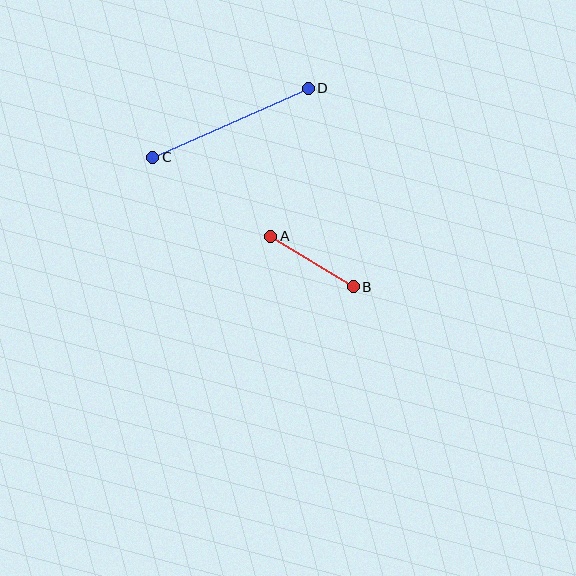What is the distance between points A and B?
The distance is approximately 96 pixels.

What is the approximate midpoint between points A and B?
The midpoint is at approximately (312, 261) pixels.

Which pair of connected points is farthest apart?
Points C and D are farthest apart.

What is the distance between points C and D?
The distance is approximately 170 pixels.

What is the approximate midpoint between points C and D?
The midpoint is at approximately (231, 123) pixels.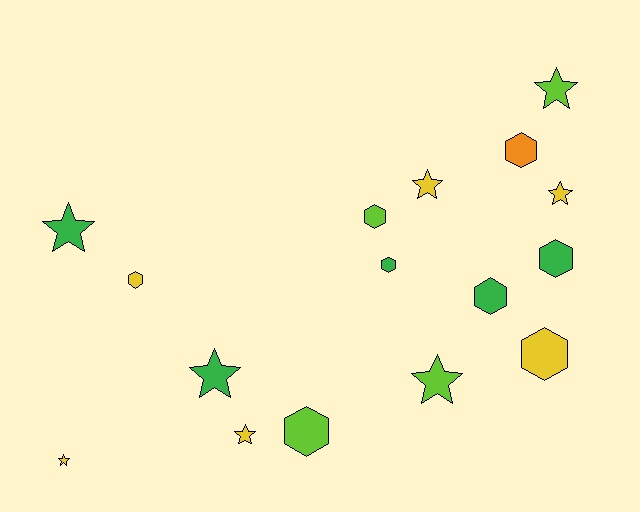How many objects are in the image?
There are 16 objects.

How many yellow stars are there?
There are 4 yellow stars.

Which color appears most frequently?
Yellow, with 6 objects.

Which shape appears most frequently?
Star, with 8 objects.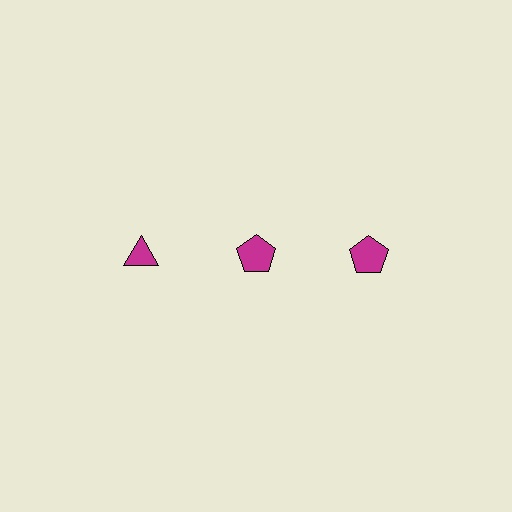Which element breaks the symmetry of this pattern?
The magenta triangle in the top row, leftmost column breaks the symmetry. All other shapes are magenta pentagons.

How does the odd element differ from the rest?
It has a different shape: triangle instead of pentagon.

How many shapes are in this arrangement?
There are 3 shapes arranged in a grid pattern.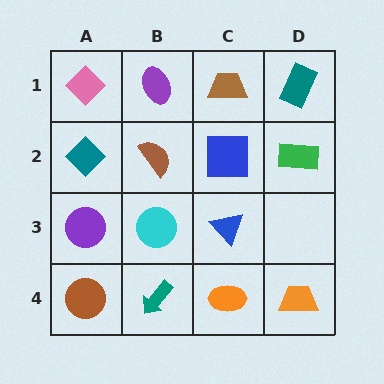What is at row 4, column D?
An orange trapezoid.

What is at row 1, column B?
A purple ellipse.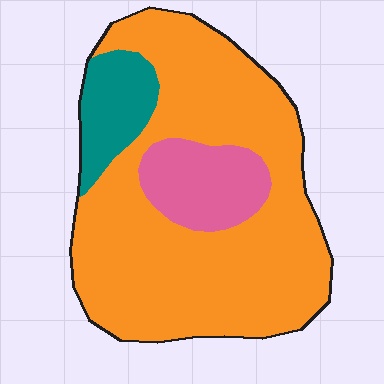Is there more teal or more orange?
Orange.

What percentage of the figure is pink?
Pink covers around 15% of the figure.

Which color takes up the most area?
Orange, at roughly 75%.